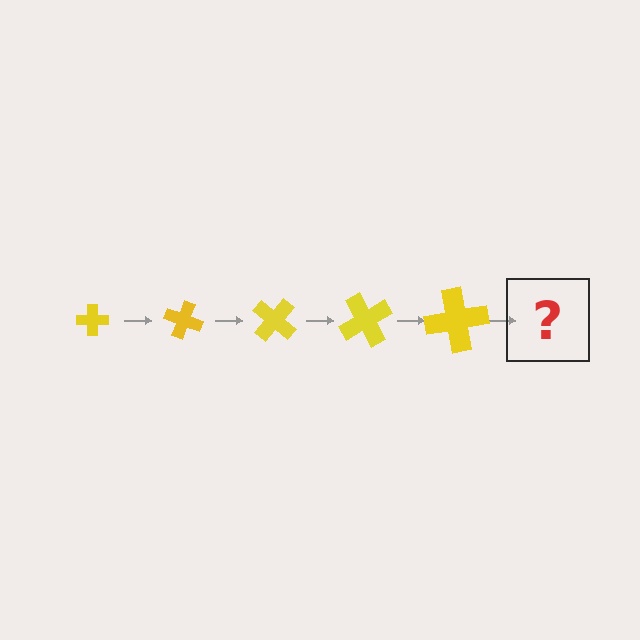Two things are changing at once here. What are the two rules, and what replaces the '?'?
The two rules are that the cross grows larger each step and it rotates 20 degrees each step. The '?' should be a cross, larger than the previous one and rotated 100 degrees from the start.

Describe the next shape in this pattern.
It should be a cross, larger than the previous one and rotated 100 degrees from the start.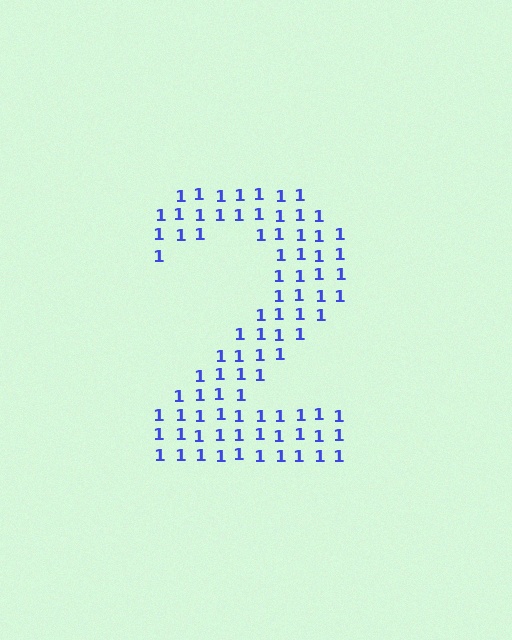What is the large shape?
The large shape is the digit 2.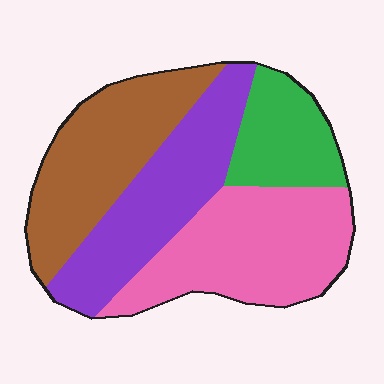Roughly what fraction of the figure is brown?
Brown covers roughly 25% of the figure.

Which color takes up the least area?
Green, at roughly 15%.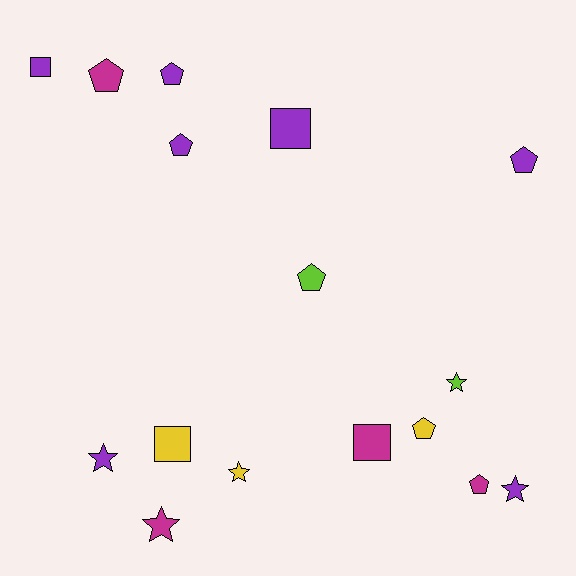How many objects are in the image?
There are 16 objects.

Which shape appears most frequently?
Pentagon, with 7 objects.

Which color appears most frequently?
Purple, with 7 objects.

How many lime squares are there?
There are no lime squares.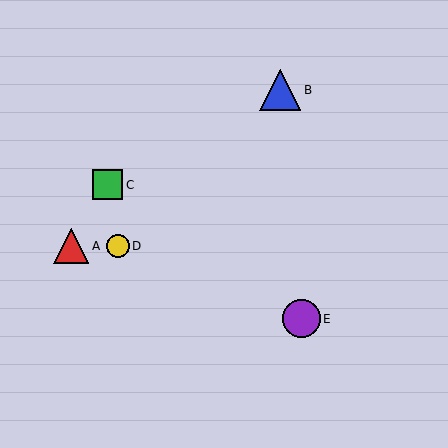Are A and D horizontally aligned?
Yes, both are at y≈246.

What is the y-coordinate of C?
Object C is at y≈185.